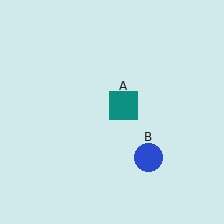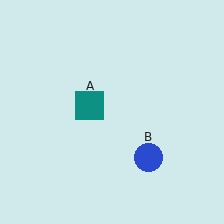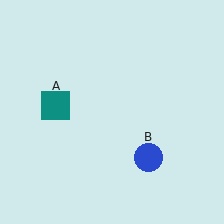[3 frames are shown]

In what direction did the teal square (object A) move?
The teal square (object A) moved left.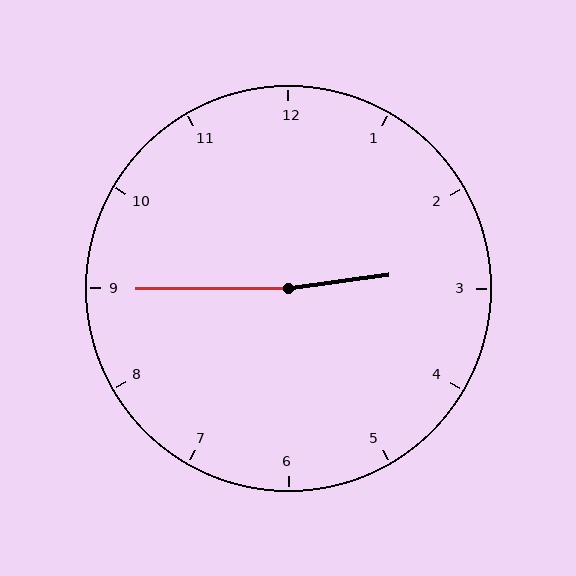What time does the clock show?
2:45.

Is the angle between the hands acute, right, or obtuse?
It is obtuse.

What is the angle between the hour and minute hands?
Approximately 172 degrees.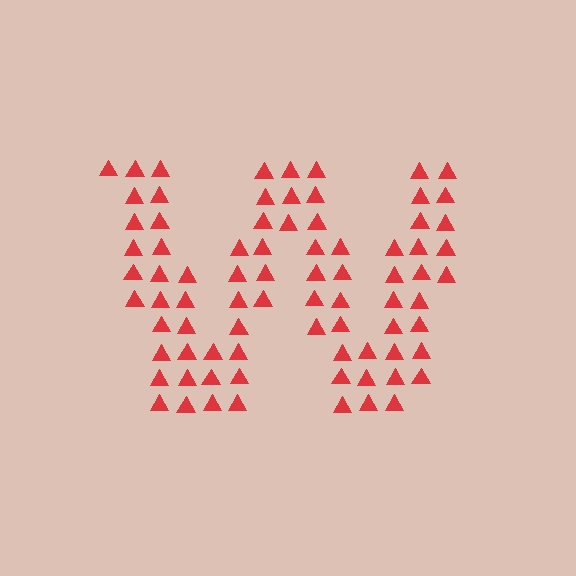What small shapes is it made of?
It is made of small triangles.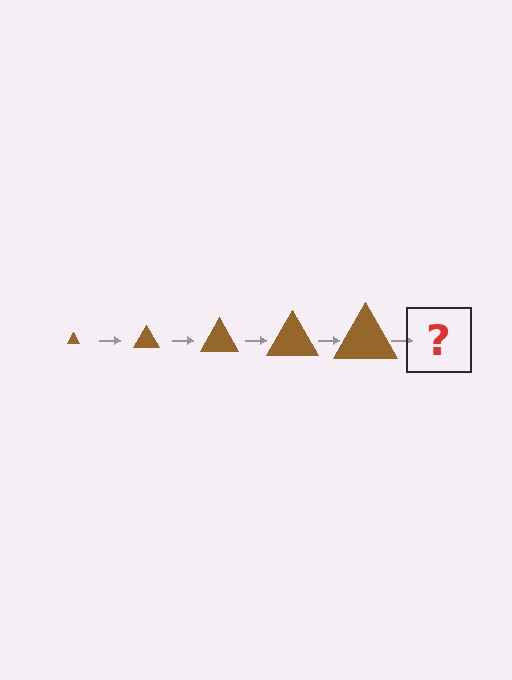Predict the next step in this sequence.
The next step is a brown triangle, larger than the previous one.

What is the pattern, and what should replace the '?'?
The pattern is that the triangle gets progressively larger each step. The '?' should be a brown triangle, larger than the previous one.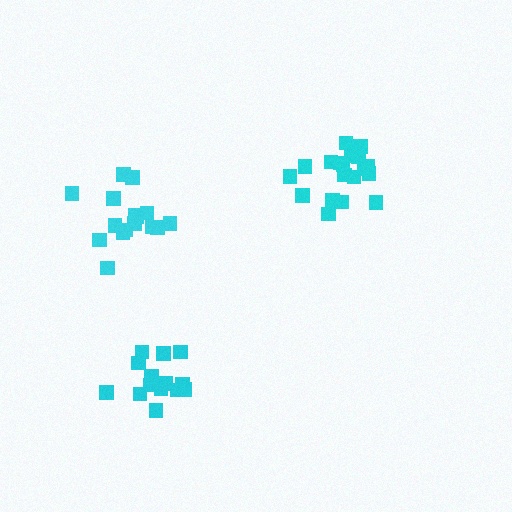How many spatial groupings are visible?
There are 3 spatial groupings.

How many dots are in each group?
Group 1: 20 dots, Group 2: 15 dots, Group 3: 16 dots (51 total).